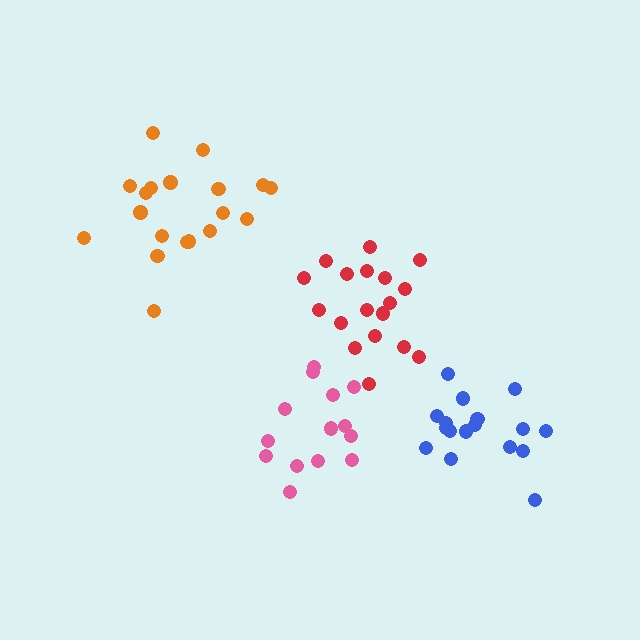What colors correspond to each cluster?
The clusters are colored: blue, red, pink, orange.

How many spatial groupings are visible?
There are 4 spatial groupings.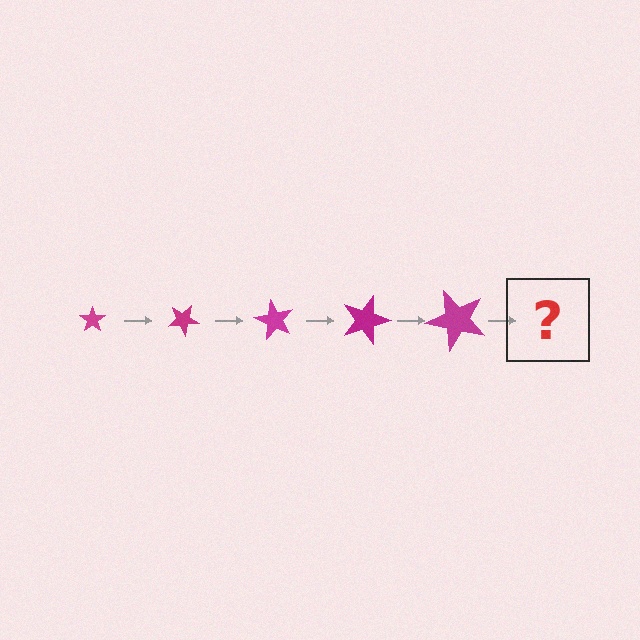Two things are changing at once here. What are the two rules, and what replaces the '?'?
The two rules are that the star grows larger each step and it rotates 30 degrees each step. The '?' should be a star, larger than the previous one and rotated 150 degrees from the start.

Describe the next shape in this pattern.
It should be a star, larger than the previous one and rotated 150 degrees from the start.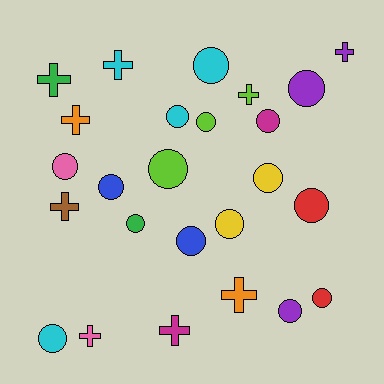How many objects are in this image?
There are 25 objects.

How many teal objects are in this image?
There are no teal objects.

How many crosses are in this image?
There are 9 crosses.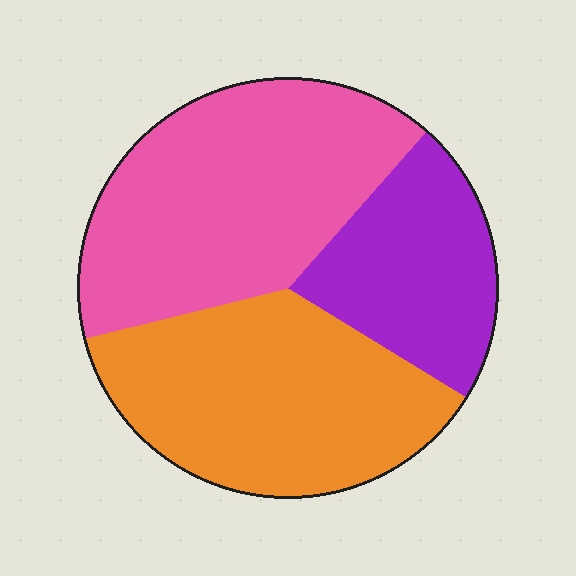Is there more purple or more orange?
Orange.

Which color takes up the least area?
Purple, at roughly 20%.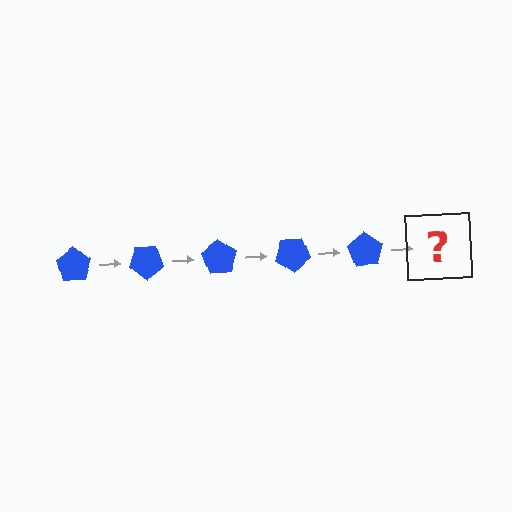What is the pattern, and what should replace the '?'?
The pattern is that the pentagon rotates 35 degrees each step. The '?' should be a blue pentagon rotated 175 degrees.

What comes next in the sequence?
The next element should be a blue pentagon rotated 175 degrees.